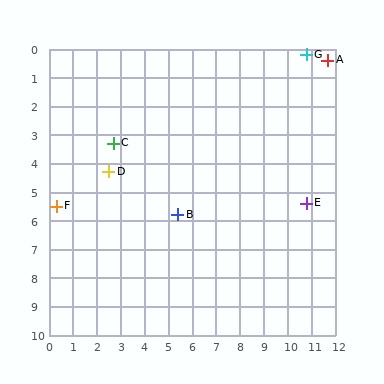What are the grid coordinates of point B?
Point B is at approximately (5.4, 5.8).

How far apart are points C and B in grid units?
Points C and B are about 3.7 grid units apart.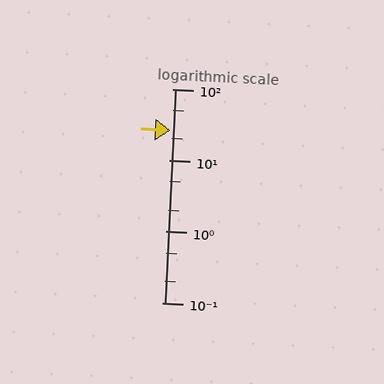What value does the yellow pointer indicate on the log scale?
The pointer indicates approximately 26.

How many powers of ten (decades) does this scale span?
The scale spans 3 decades, from 0.1 to 100.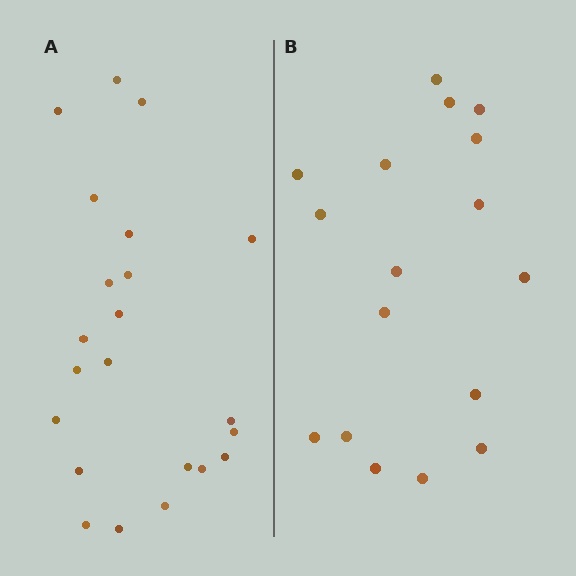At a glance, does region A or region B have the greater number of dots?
Region A (the left region) has more dots.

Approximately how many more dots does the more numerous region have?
Region A has about 5 more dots than region B.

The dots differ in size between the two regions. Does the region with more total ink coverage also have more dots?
No. Region B has more total ink coverage because its dots are larger, but region A actually contains more individual dots. Total area can be misleading — the number of items is what matters here.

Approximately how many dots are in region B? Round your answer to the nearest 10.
About 20 dots. (The exact count is 17, which rounds to 20.)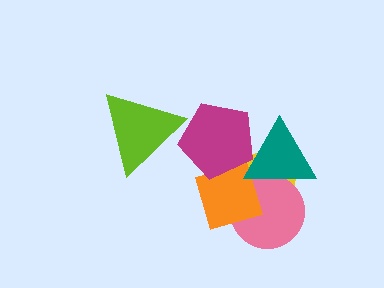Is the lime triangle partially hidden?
No, no other shape covers it.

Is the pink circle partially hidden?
Yes, it is partially covered by another shape.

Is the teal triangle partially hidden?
Yes, it is partially covered by another shape.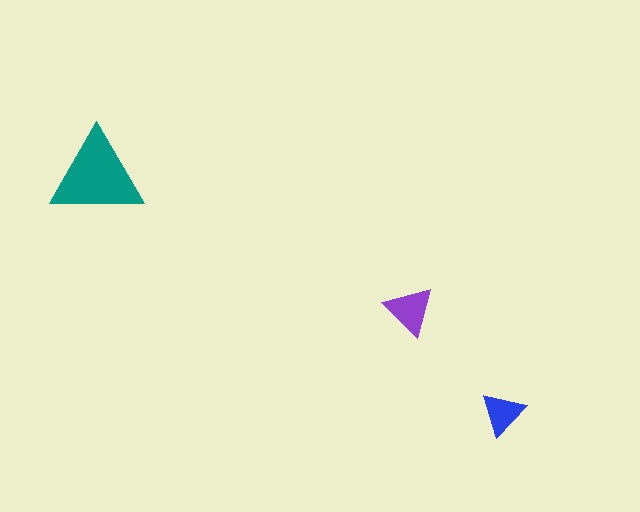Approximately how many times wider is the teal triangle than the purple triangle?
About 2 times wider.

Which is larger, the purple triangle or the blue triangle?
The purple one.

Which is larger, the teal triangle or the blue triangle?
The teal one.